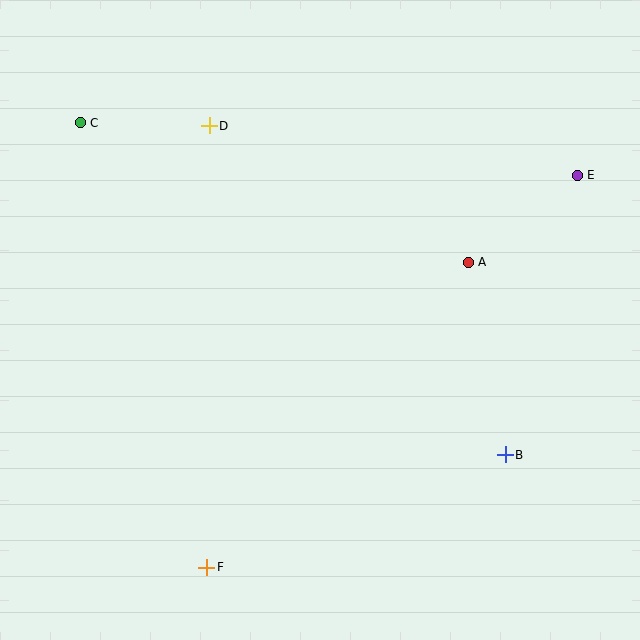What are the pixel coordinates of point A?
Point A is at (468, 262).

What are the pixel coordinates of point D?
Point D is at (209, 126).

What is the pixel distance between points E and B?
The distance between E and B is 289 pixels.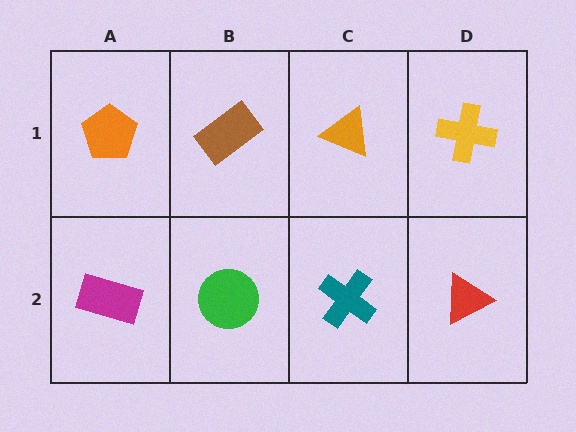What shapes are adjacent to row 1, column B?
A green circle (row 2, column B), an orange pentagon (row 1, column A), an orange triangle (row 1, column C).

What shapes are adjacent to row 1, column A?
A magenta rectangle (row 2, column A), a brown rectangle (row 1, column B).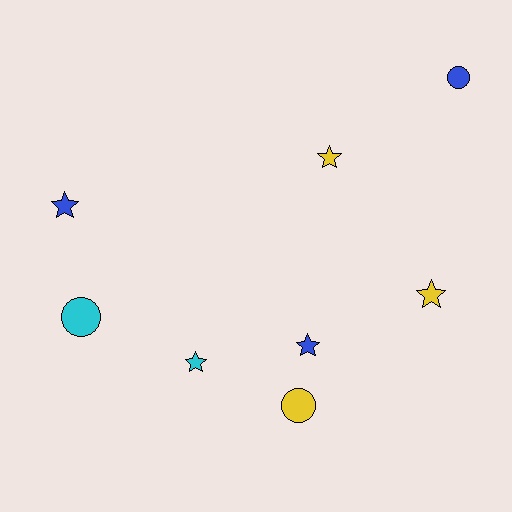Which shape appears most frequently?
Star, with 5 objects.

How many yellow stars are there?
There are 2 yellow stars.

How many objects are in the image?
There are 8 objects.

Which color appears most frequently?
Yellow, with 3 objects.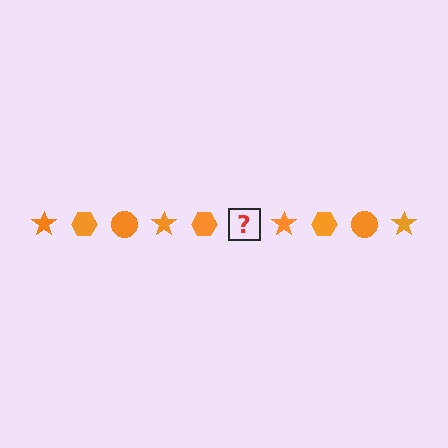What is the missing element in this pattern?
The missing element is an orange circle.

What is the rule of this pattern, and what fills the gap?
The rule is that the pattern cycles through star, hexagon, circle shapes in orange. The gap should be filled with an orange circle.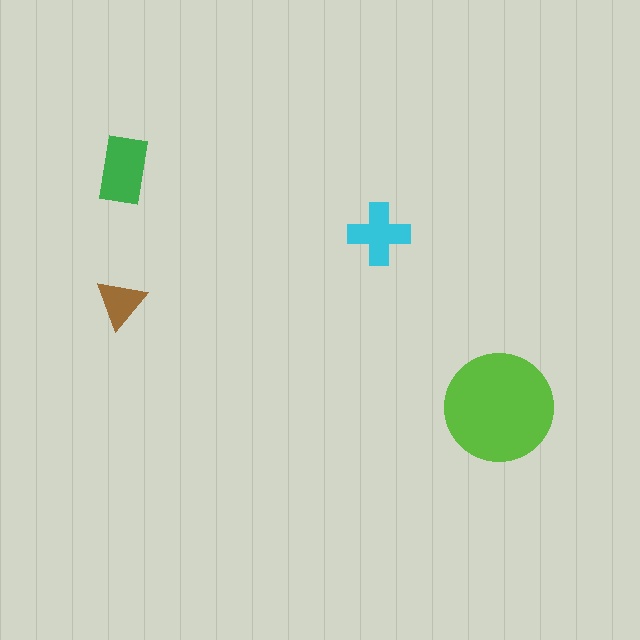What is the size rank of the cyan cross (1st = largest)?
3rd.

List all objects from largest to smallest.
The lime circle, the green rectangle, the cyan cross, the brown triangle.